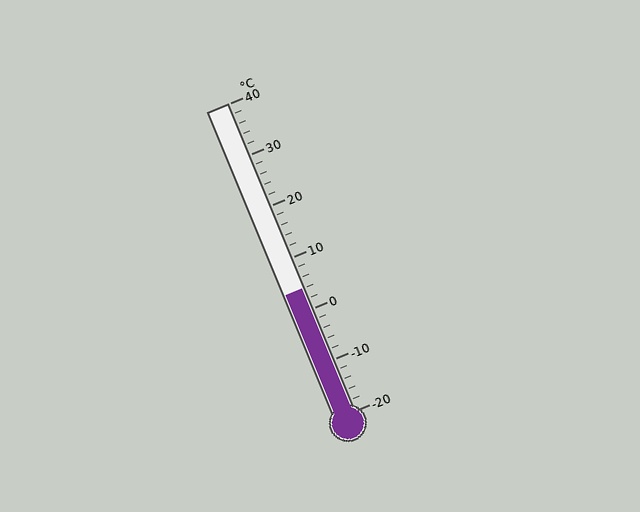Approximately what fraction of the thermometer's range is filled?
The thermometer is filled to approximately 40% of its range.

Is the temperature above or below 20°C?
The temperature is below 20°C.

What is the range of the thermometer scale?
The thermometer scale ranges from -20°C to 40°C.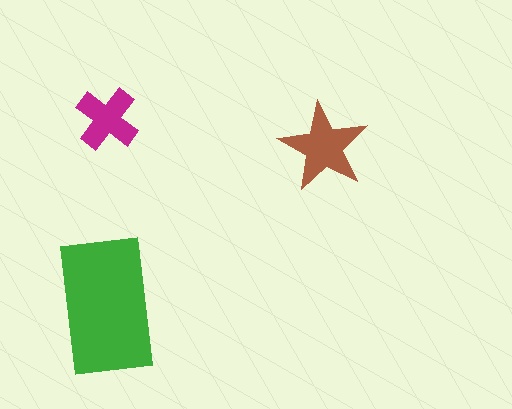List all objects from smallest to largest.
The magenta cross, the brown star, the green rectangle.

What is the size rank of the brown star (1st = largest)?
2nd.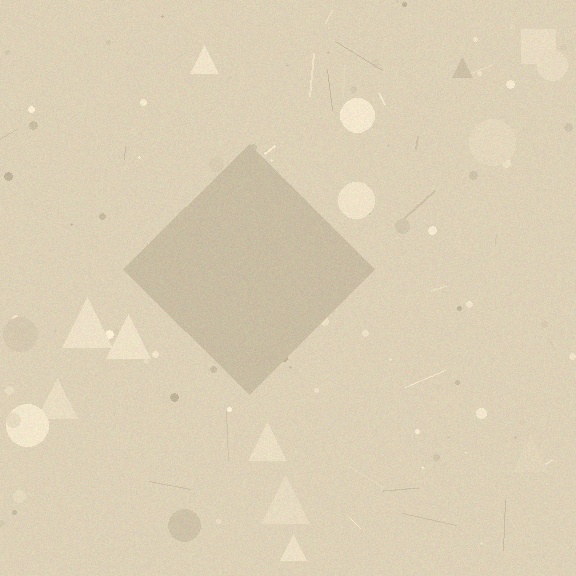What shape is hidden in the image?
A diamond is hidden in the image.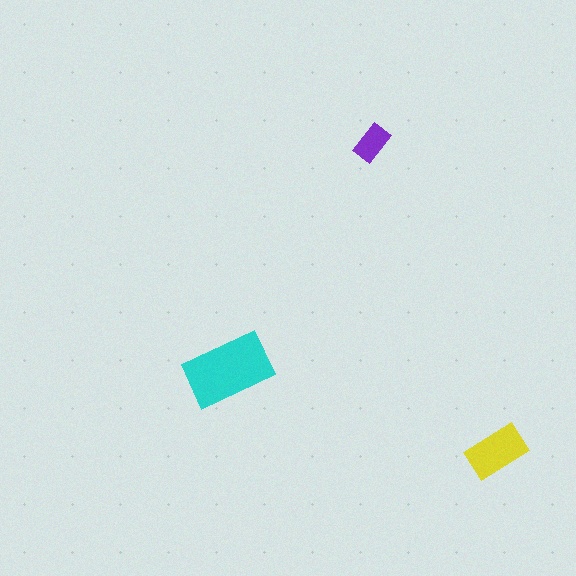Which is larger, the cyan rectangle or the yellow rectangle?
The cyan one.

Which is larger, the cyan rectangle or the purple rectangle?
The cyan one.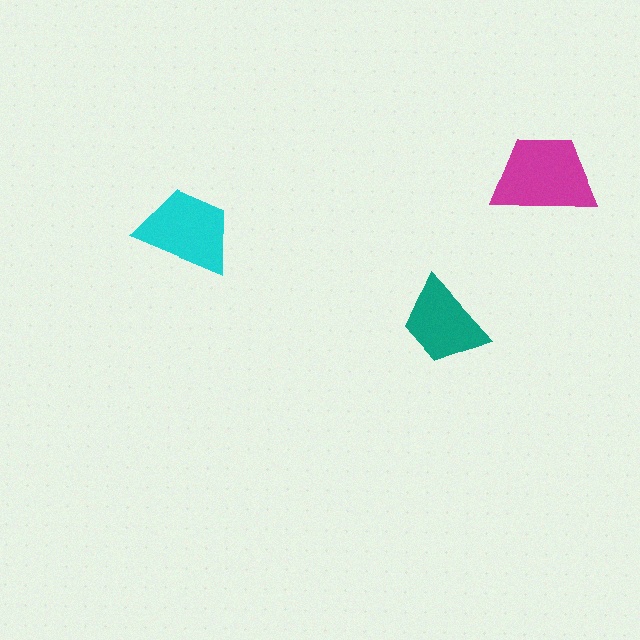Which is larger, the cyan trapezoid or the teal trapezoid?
The cyan one.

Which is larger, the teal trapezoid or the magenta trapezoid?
The magenta one.